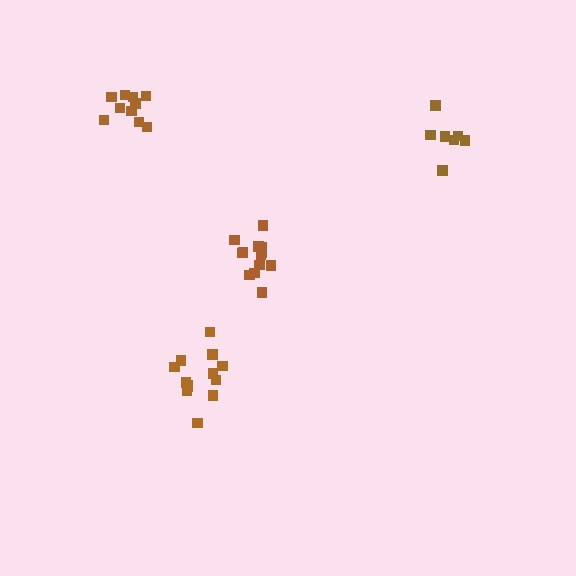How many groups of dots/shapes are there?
There are 4 groups.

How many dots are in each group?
Group 1: 13 dots, Group 2: 13 dots, Group 3: 7 dots, Group 4: 10 dots (43 total).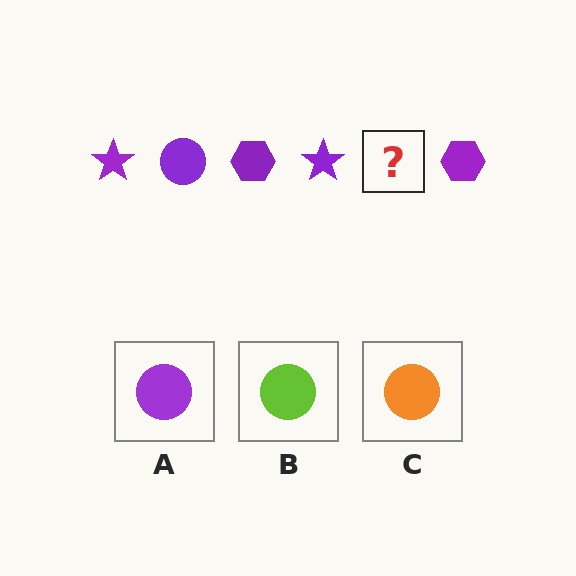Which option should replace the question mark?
Option A.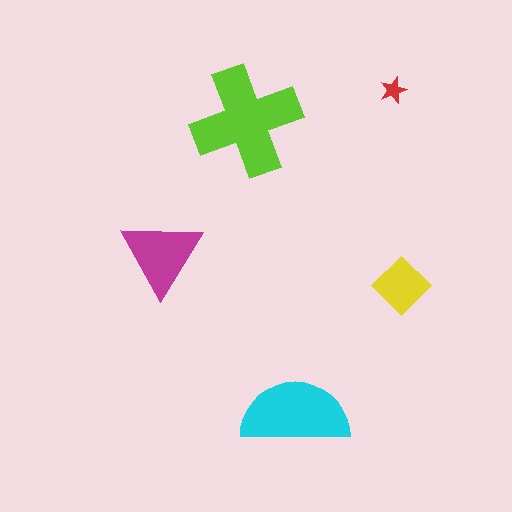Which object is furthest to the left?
The magenta triangle is leftmost.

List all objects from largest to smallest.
The lime cross, the cyan semicircle, the magenta triangle, the yellow diamond, the red star.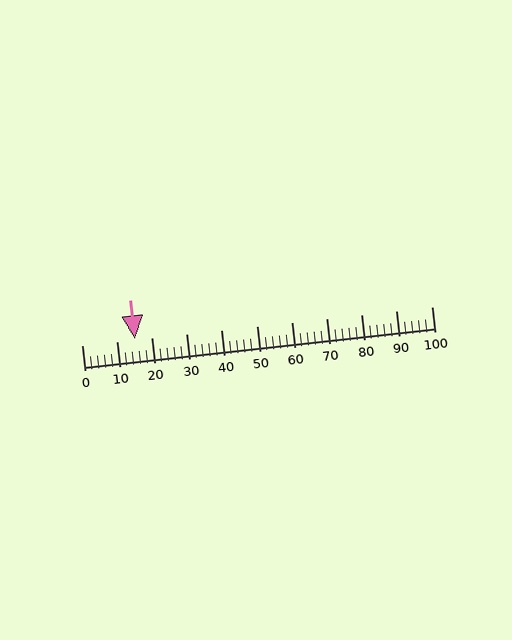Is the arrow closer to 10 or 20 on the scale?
The arrow is closer to 20.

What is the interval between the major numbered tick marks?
The major tick marks are spaced 10 units apart.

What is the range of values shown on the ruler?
The ruler shows values from 0 to 100.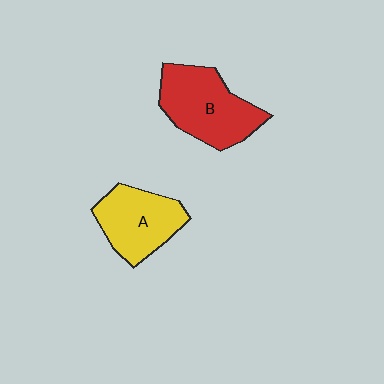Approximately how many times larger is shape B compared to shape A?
Approximately 1.2 times.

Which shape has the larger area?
Shape B (red).